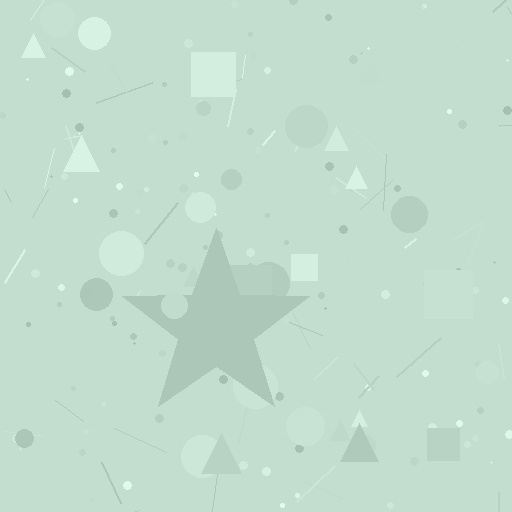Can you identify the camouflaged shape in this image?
The camouflaged shape is a star.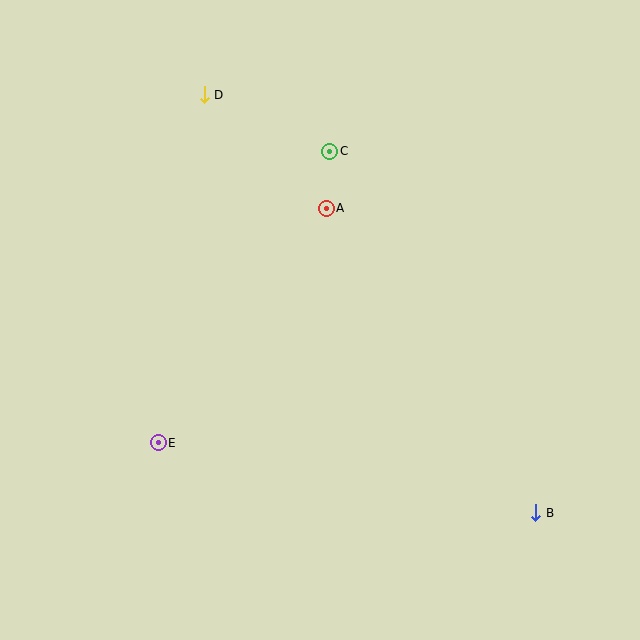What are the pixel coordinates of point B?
Point B is at (536, 513).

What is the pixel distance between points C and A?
The distance between C and A is 57 pixels.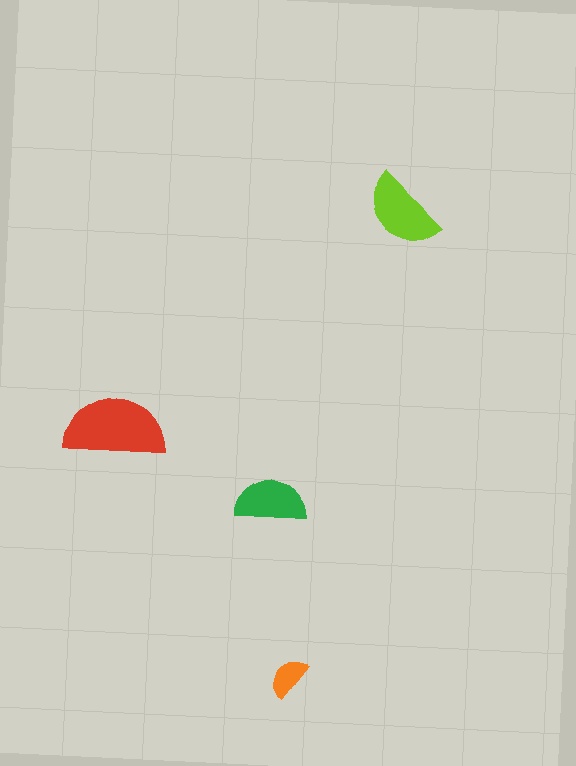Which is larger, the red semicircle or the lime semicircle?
The red one.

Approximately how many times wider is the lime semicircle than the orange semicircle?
About 2 times wider.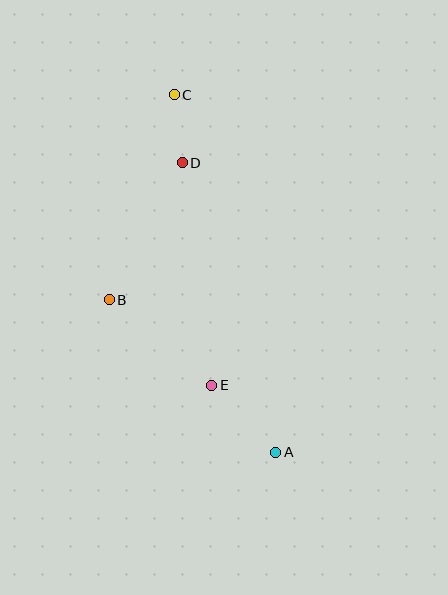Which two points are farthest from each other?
Points A and C are farthest from each other.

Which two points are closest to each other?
Points C and D are closest to each other.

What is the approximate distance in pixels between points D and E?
The distance between D and E is approximately 224 pixels.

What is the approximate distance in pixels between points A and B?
The distance between A and B is approximately 225 pixels.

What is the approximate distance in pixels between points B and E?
The distance between B and E is approximately 133 pixels.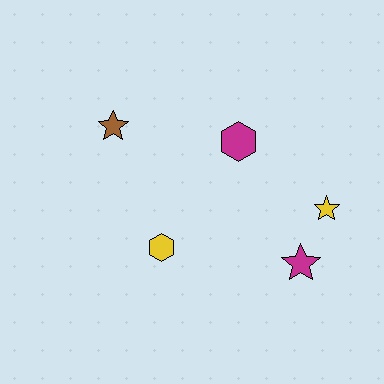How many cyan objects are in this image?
There are no cyan objects.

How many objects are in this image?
There are 5 objects.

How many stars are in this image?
There are 3 stars.